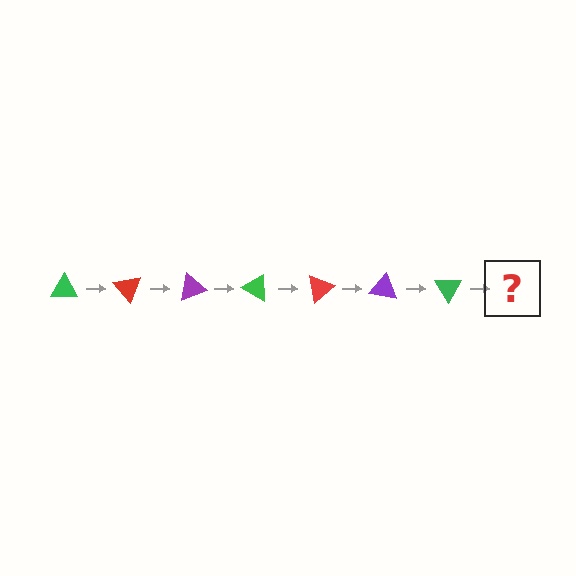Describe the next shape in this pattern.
It should be a red triangle, rotated 350 degrees from the start.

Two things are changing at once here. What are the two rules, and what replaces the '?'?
The two rules are that it rotates 50 degrees each step and the color cycles through green, red, and purple. The '?' should be a red triangle, rotated 350 degrees from the start.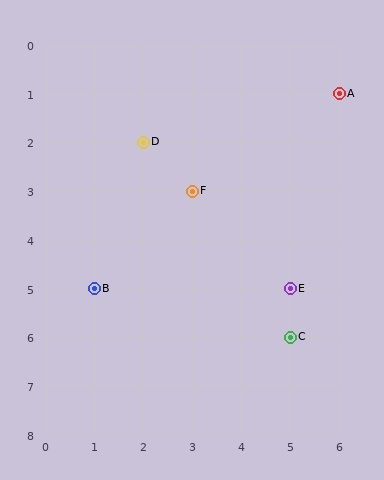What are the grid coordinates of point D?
Point D is at grid coordinates (2, 2).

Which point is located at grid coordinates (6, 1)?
Point A is at (6, 1).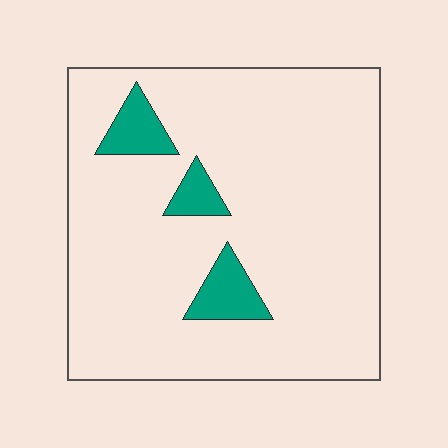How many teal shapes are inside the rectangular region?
3.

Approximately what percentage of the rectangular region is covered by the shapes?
Approximately 10%.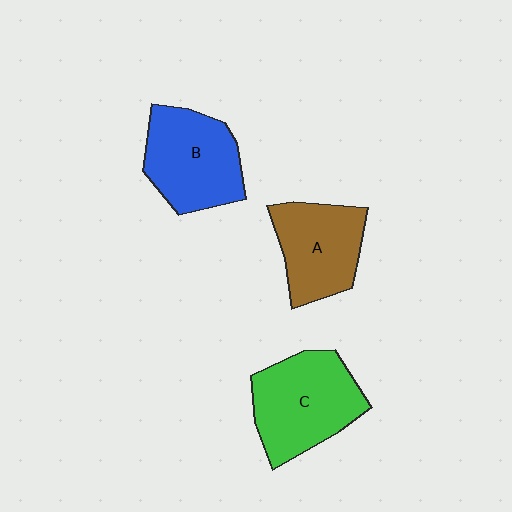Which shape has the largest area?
Shape C (green).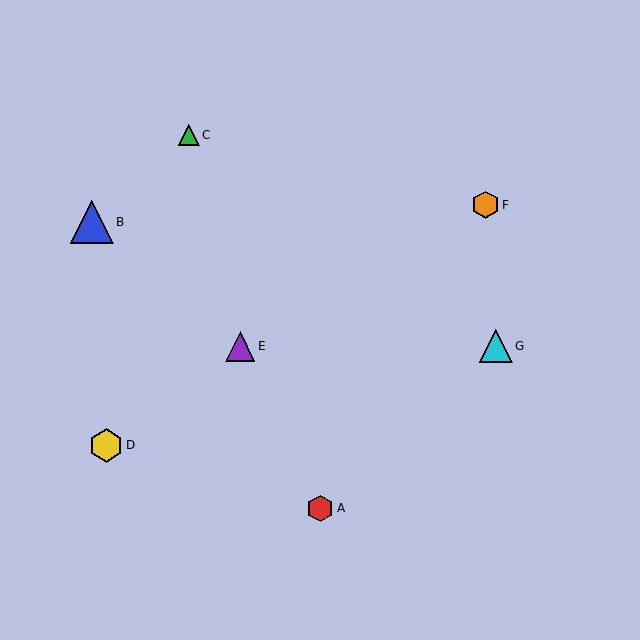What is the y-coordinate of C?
Object C is at y≈135.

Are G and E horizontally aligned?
Yes, both are at y≈346.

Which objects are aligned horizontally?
Objects E, G are aligned horizontally.